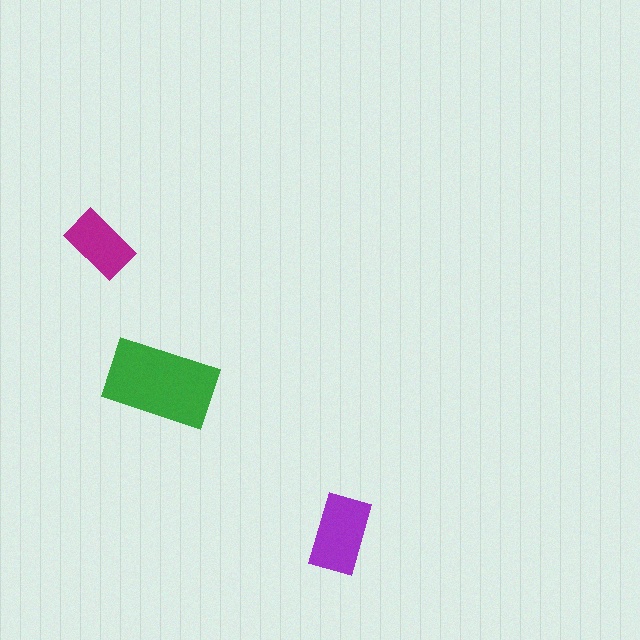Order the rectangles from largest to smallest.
the green one, the purple one, the magenta one.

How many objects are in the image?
There are 3 objects in the image.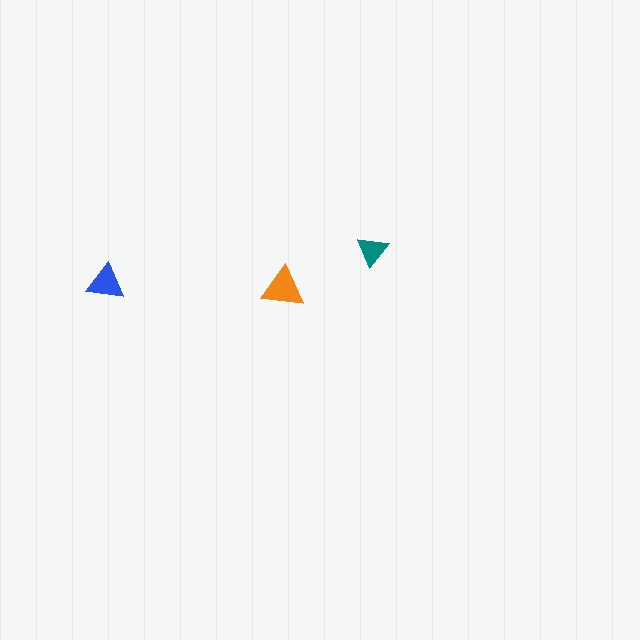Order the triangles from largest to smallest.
the orange one, the blue one, the teal one.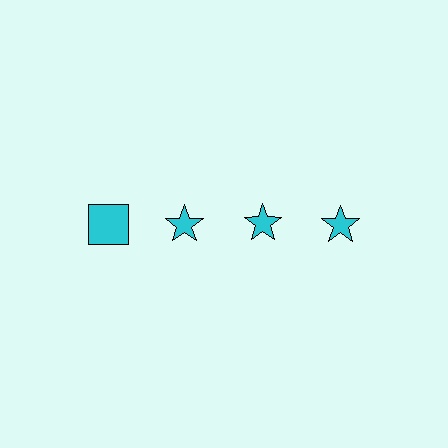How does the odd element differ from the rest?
It has a different shape: square instead of star.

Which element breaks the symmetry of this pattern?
The cyan square in the top row, leftmost column breaks the symmetry. All other shapes are cyan stars.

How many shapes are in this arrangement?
There are 4 shapes arranged in a grid pattern.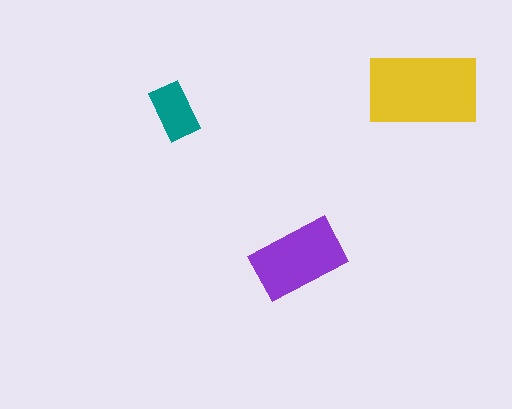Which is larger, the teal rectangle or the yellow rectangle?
The yellow one.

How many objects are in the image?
There are 3 objects in the image.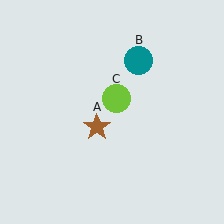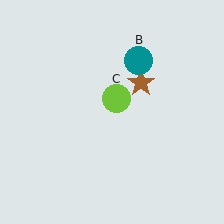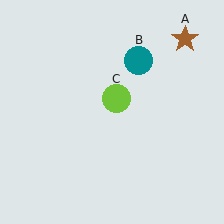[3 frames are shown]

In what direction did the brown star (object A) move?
The brown star (object A) moved up and to the right.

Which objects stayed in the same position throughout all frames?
Teal circle (object B) and lime circle (object C) remained stationary.